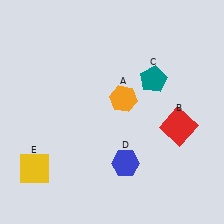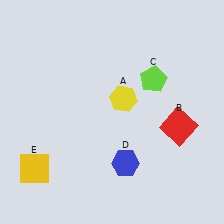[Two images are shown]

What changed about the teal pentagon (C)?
In Image 1, C is teal. In Image 2, it changed to lime.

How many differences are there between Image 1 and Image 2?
There are 2 differences between the two images.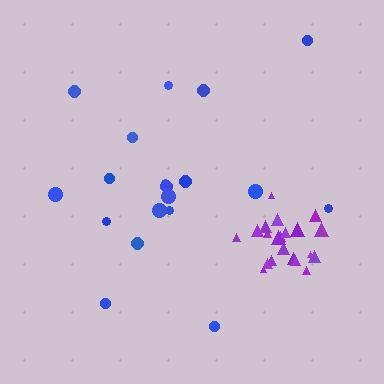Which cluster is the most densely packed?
Purple.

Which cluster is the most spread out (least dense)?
Blue.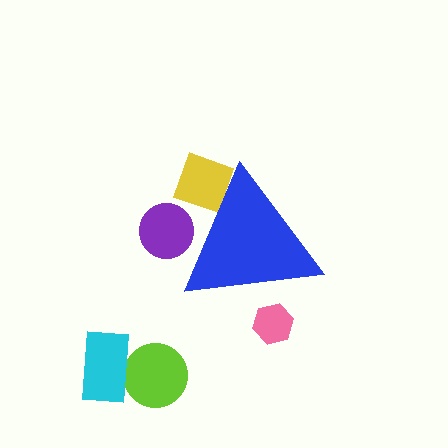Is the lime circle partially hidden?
No, the lime circle is fully visible.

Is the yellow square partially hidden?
Yes, the yellow square is partially hidden behind the blue triangle.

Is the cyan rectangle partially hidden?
No, the cyan rectangle is fully visible.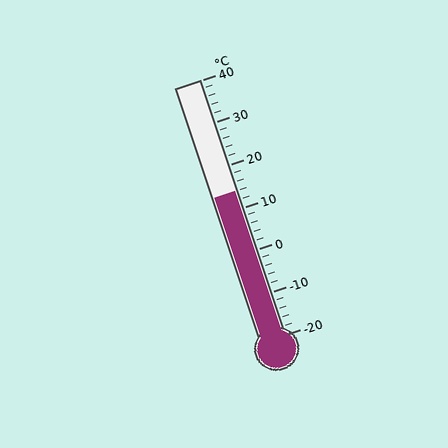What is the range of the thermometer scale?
The thermometer scale ranges from -20°C to 40°C.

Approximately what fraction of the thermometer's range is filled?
The thermometer is filled to approximately 55% of its range.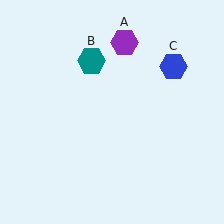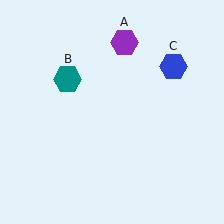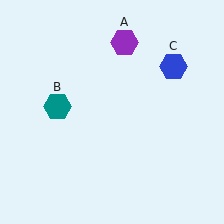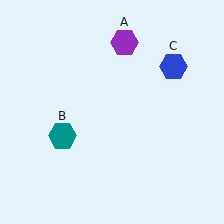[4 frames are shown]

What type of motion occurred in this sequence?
The teal hexagon (object B) rotated counterclockwise around the center of the scene.